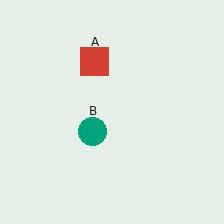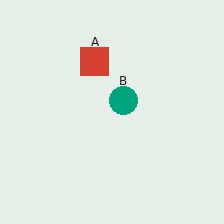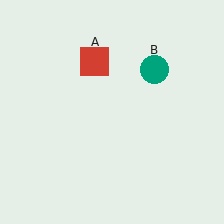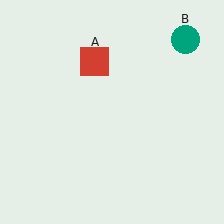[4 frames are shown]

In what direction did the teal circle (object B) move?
The teal circle (object B) moved up and to the right.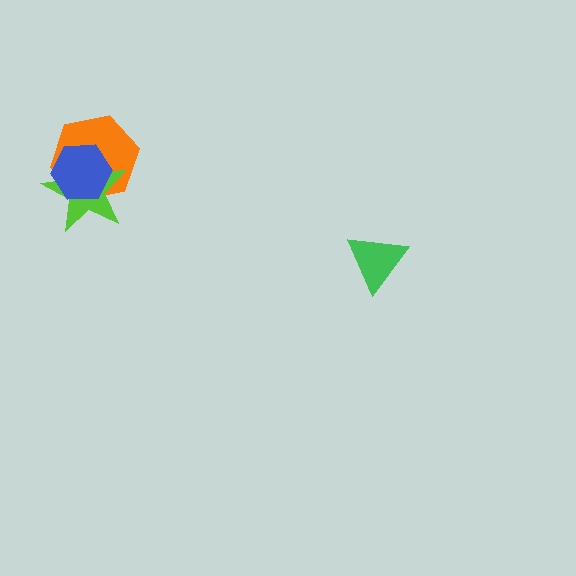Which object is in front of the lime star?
The blue hexagon is in front of the lime star.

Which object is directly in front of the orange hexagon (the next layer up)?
The lime star is directly in front of the orange hexagon.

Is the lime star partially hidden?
Yes, it is partially covered by another shape.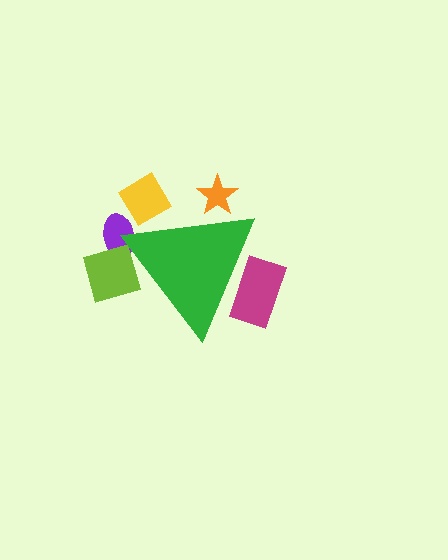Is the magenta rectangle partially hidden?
Yes, the magenta rectangle is partially hidden behind the green triangle.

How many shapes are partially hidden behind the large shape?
5 shapes are partially hidden.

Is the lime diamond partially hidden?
Yes, the lime diamond is partially hidden behind the green triangle.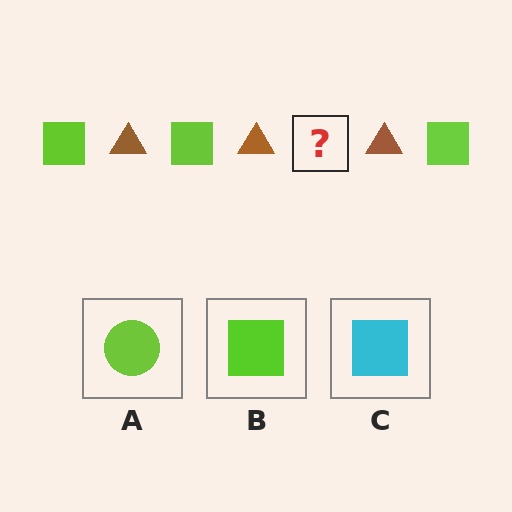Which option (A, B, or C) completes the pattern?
B.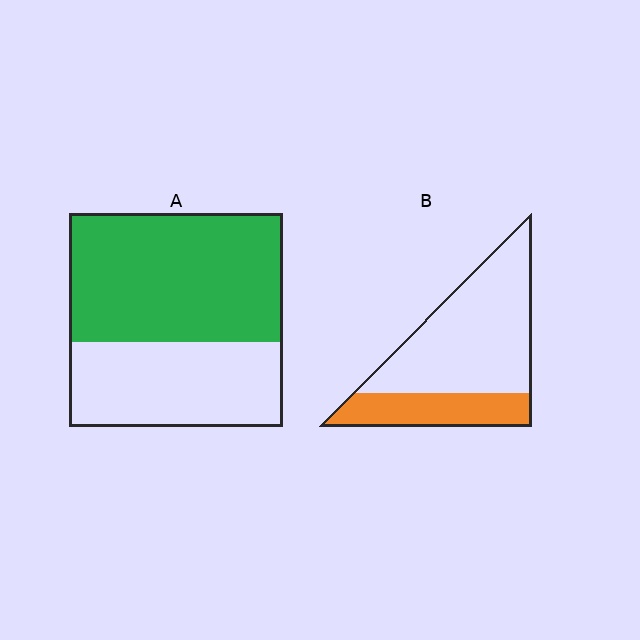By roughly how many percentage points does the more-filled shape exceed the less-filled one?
By roughly 30 percentage points (A over B).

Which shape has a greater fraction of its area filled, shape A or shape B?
Shape A.